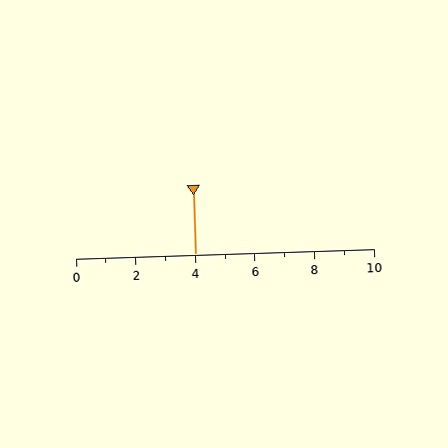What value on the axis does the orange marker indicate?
The marker indicates approximately 4.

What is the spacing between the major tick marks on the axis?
The major ticks are spaced 2 apart.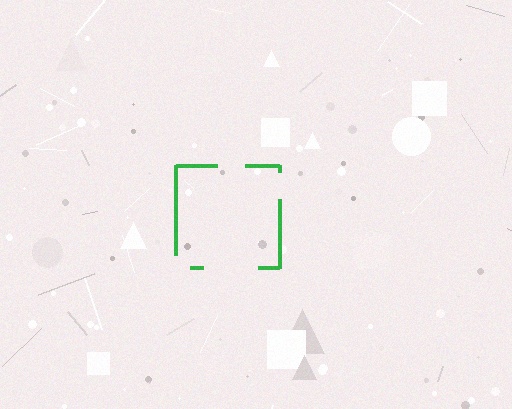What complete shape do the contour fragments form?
The contour fragments form a square.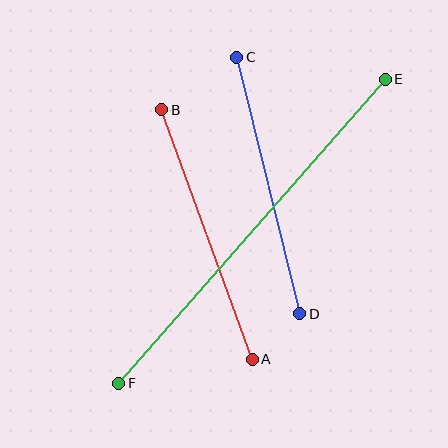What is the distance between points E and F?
The distance is approximately 404 pixels.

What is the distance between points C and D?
The distance is approximately 264 pixels.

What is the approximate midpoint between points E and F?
The midpoint is at approximately (252, 231) pixels.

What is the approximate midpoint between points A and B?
The midpoint is at approximately (207, 234) pixels.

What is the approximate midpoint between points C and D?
The midpoint is at approximately (268, 185) pixels.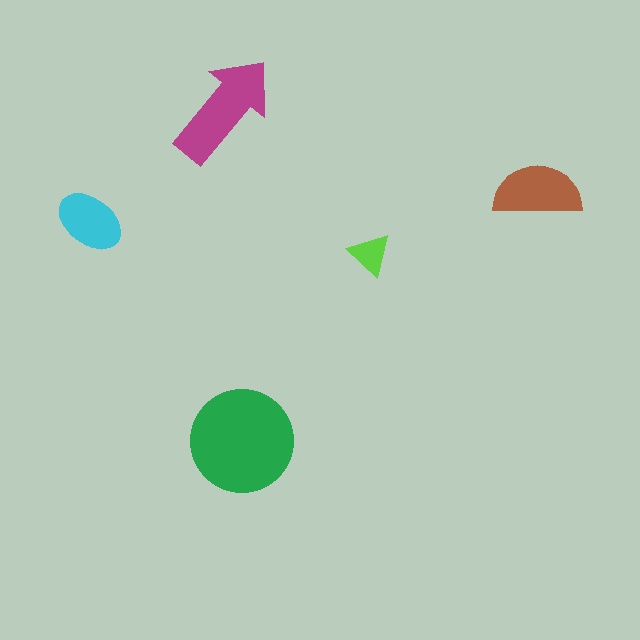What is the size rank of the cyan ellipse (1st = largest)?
4th.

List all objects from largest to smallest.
The green circle, the magenta arrow, the brown semicircle, the cyan ellipse, the lime triangle.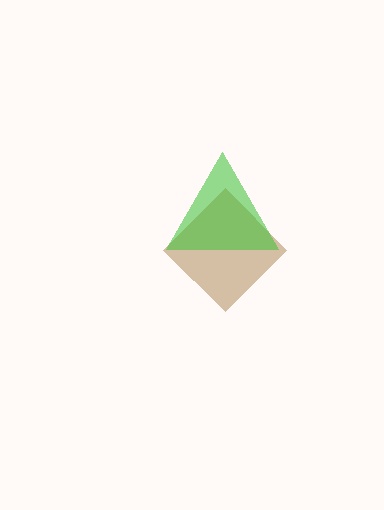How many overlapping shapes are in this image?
There are 2 overlapping shapes in the image.